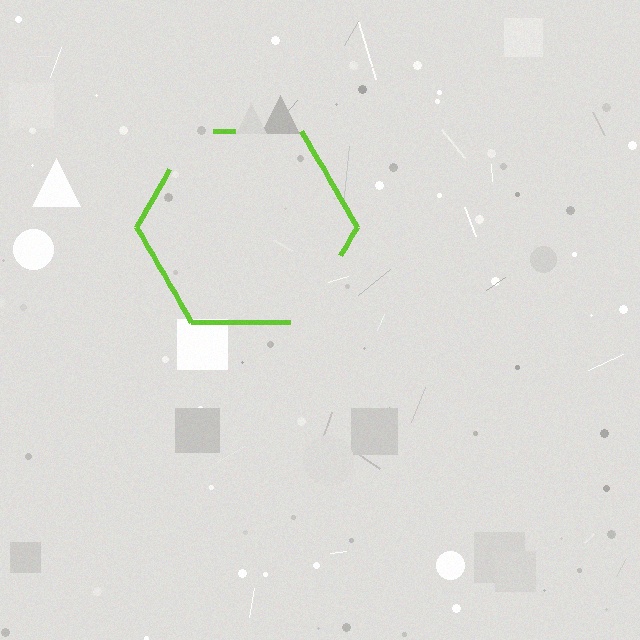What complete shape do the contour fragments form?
The contour fragments form a hexagon.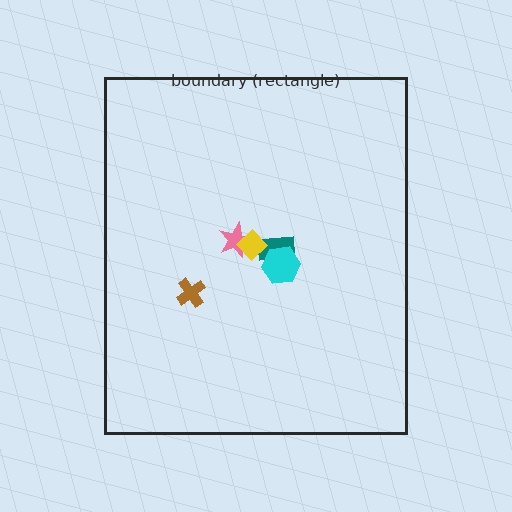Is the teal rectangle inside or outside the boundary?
Inside.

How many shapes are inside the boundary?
5 inside, 0 outside.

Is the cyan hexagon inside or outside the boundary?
Inside.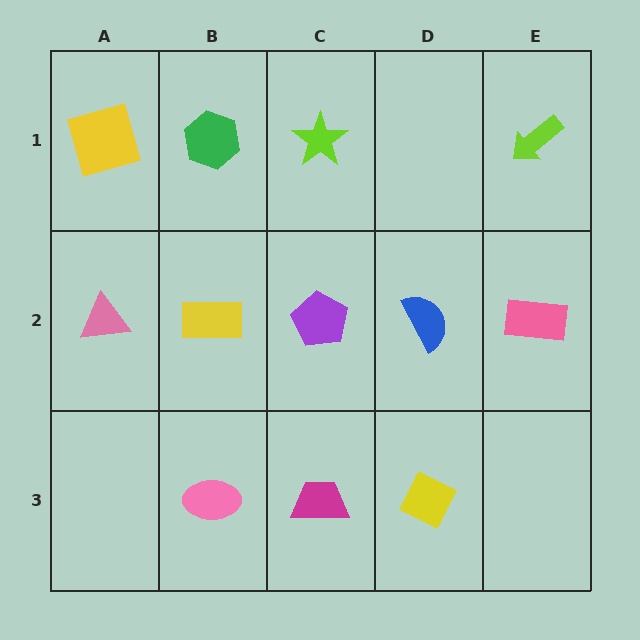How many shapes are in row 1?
4 shapes.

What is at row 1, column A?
A yellow square.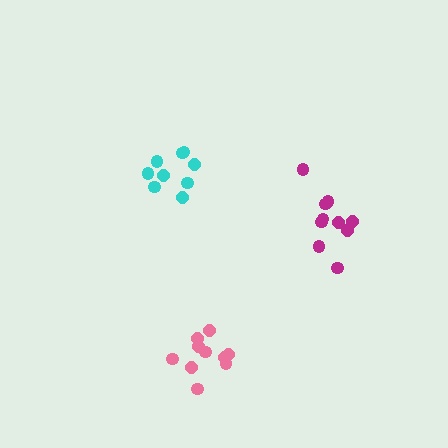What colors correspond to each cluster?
The clusters are colored: magenta, cyan, pink.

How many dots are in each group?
Group 1: 10 dots, Group 2: 9 dots, Group 3: 10 dots (29 total).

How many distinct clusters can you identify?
There are 3 distinct clusters.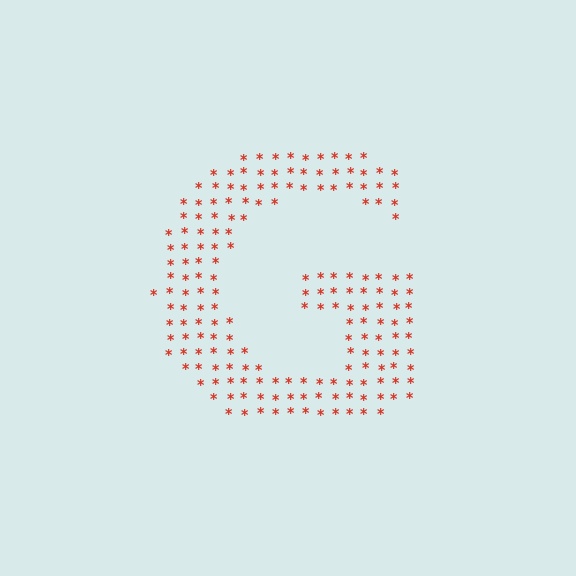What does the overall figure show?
The overall figure shows the letter G.